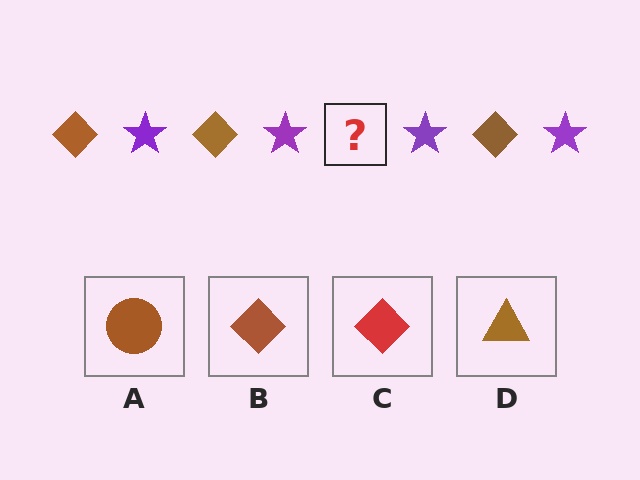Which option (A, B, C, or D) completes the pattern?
B.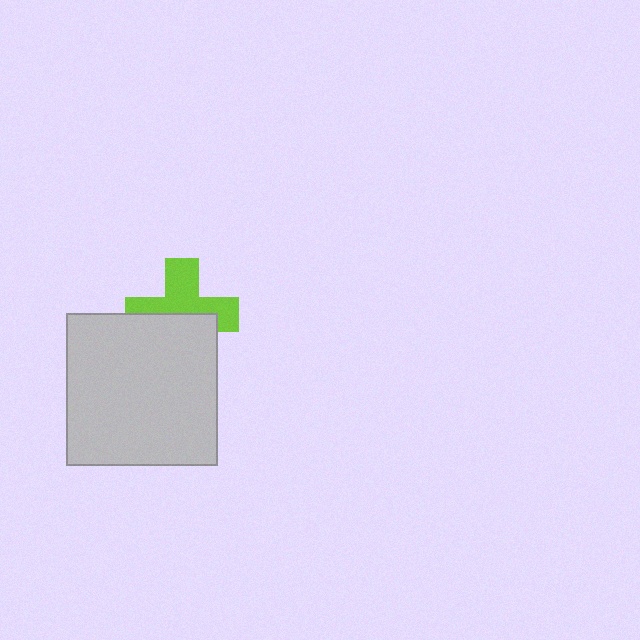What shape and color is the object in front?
The object in front is a light gray square.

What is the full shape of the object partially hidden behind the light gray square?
The partially hidden object is a lime cross.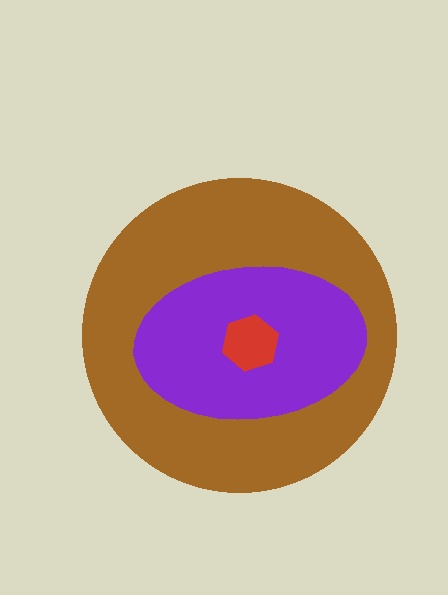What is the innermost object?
The red hexagon.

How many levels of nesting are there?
3.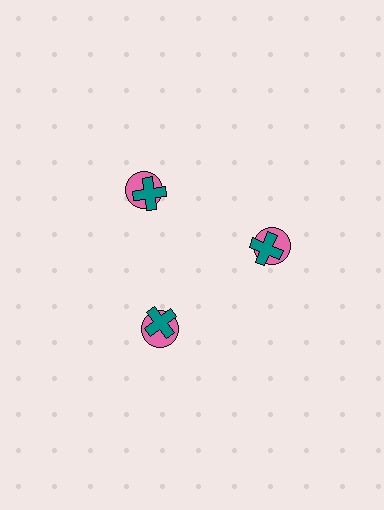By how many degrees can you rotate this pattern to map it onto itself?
The pattern maps onto itself every 120 degrees of rotation.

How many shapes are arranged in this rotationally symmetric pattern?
There are 6 shapes, arranged in 3 groups of 2.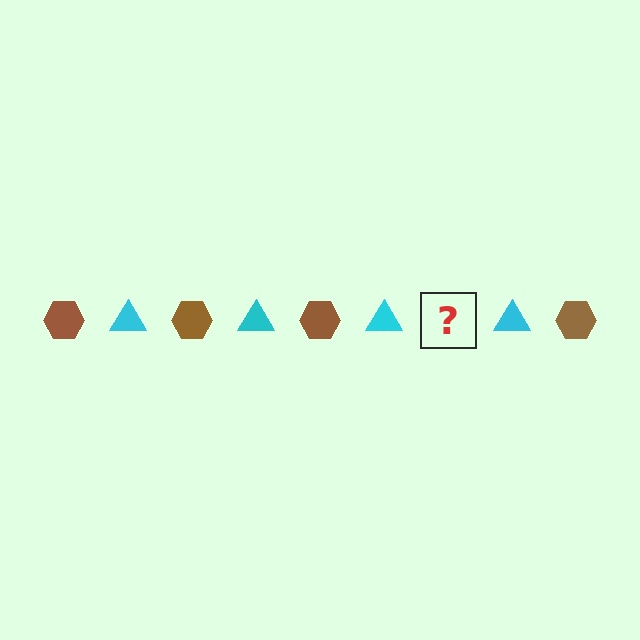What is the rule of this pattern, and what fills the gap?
The rule is that the pattern alternates between brown hexagon and cyan triangle. The gap should be filled with a brown hexagon.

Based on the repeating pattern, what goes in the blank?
The blank should be a brown hexagon.